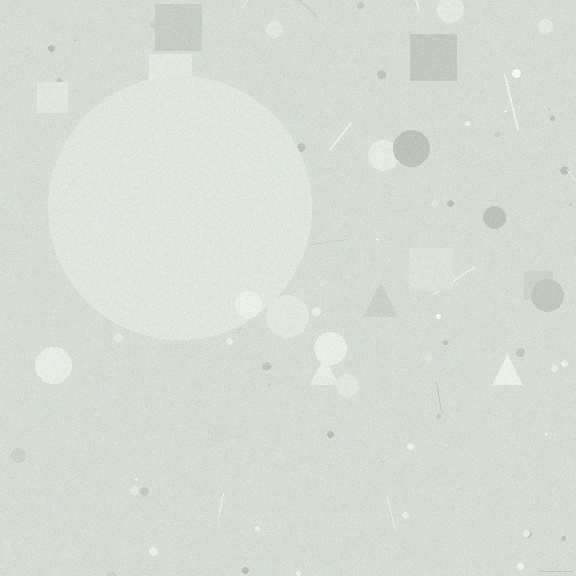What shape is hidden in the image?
A circle is hidden in the image.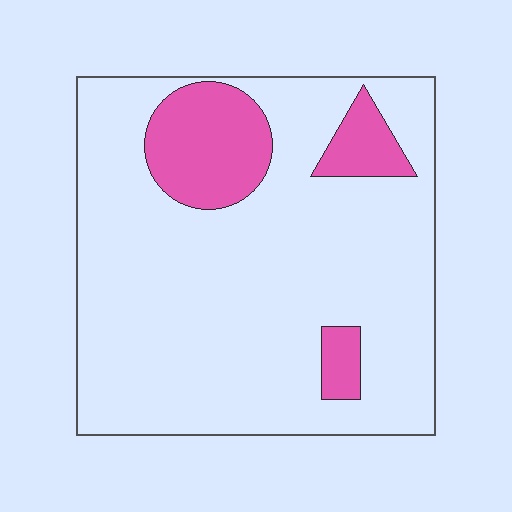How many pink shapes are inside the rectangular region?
3.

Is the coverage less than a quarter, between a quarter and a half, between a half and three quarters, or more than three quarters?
Less than a quarter.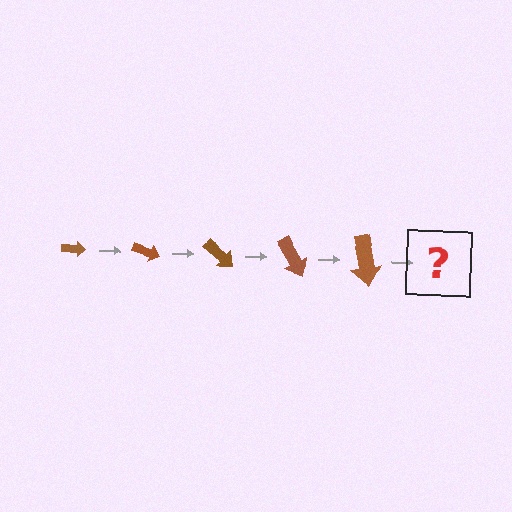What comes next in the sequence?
The next element should be an arrow, larger than the previous one and rotated 100 degrees from the start.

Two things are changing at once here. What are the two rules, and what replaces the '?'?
The two rules are that the arrow grows larger each step and it rotates 20 degrees each step. The '?' should be an arrow, larger than the previous one and rotated 100 degrees from the start.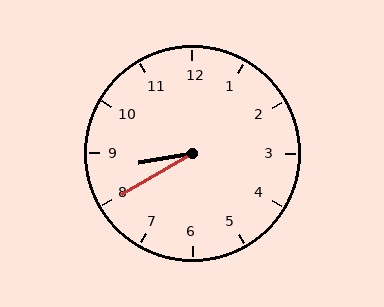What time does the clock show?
8:40.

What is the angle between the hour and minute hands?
Approximately 20 degrees.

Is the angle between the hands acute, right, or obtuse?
It is acute.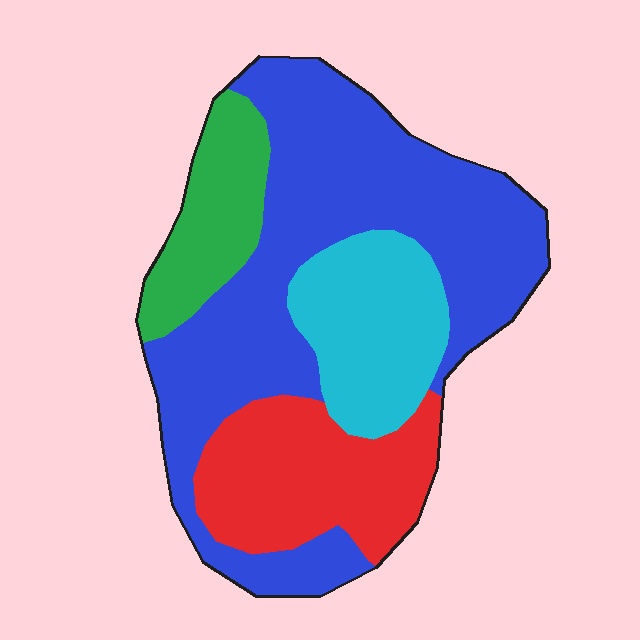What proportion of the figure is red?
Red takes up about one fifth (1/5) of the figure.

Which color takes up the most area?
Blue, at roughly 50%.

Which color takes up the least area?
Green, at roughly 10%.